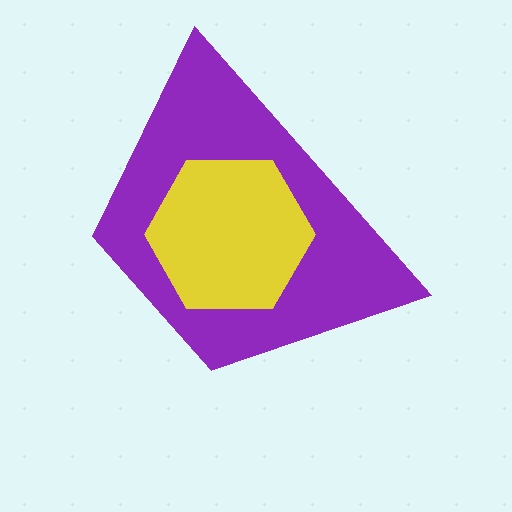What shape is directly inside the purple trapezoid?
The yellow hexagon.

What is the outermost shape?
The purple trapezoid.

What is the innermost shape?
The yellow hexagon.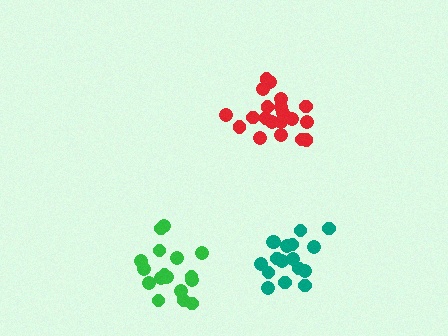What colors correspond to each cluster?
The clusters are colored: teal, red, green.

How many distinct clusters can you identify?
There are 3 distinct clusters.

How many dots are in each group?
Group 1: 17 dots, Group 2: 20 dots, Group 3: 17 dots (54 total).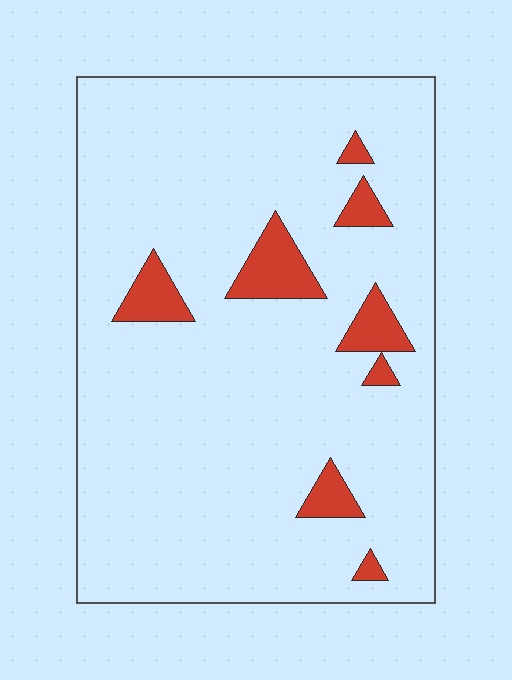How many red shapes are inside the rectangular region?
8.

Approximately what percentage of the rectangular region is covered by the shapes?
Approximately 10%.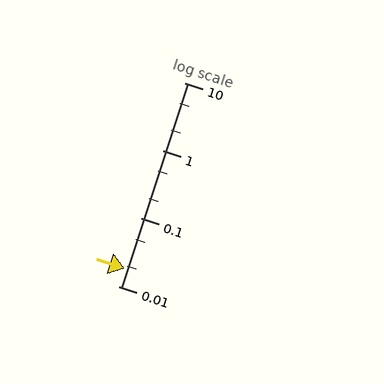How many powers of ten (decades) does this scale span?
The scale spans 3 decades, from 0.01 to 10.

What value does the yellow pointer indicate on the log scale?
The pointer indicates approximately 0.018.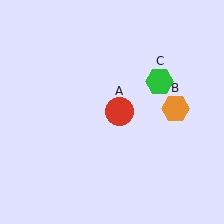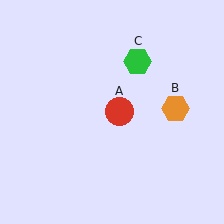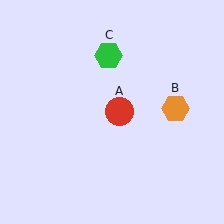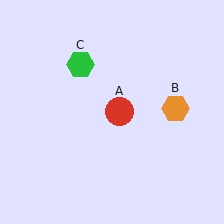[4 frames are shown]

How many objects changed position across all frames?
1 object changed position: green hexagon (object C).